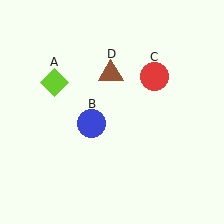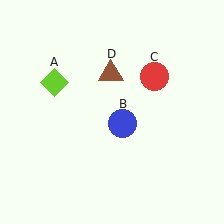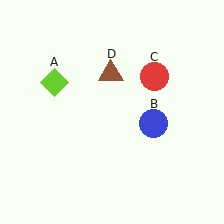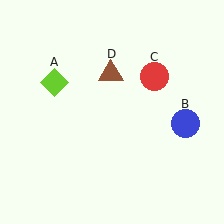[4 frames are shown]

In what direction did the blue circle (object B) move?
The blue circle (object B) moved right.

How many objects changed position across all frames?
1 object changed position: blue circle (object B).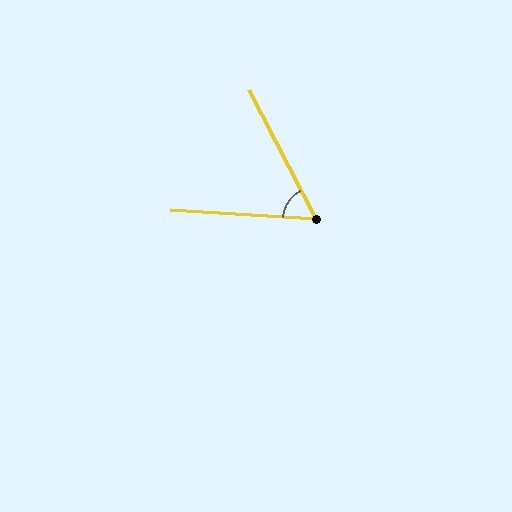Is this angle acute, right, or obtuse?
It is acute.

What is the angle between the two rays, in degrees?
Approximately 59 degrees.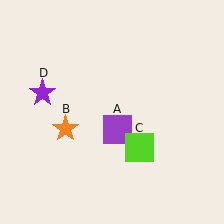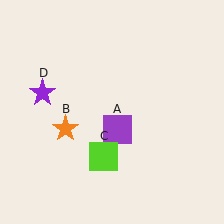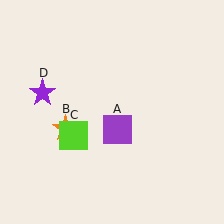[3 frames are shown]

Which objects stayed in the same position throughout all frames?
Purple square (object A) and orange star (object B) and purple star (object D) remained stationary.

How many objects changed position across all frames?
1 object changed position: lime square (object C).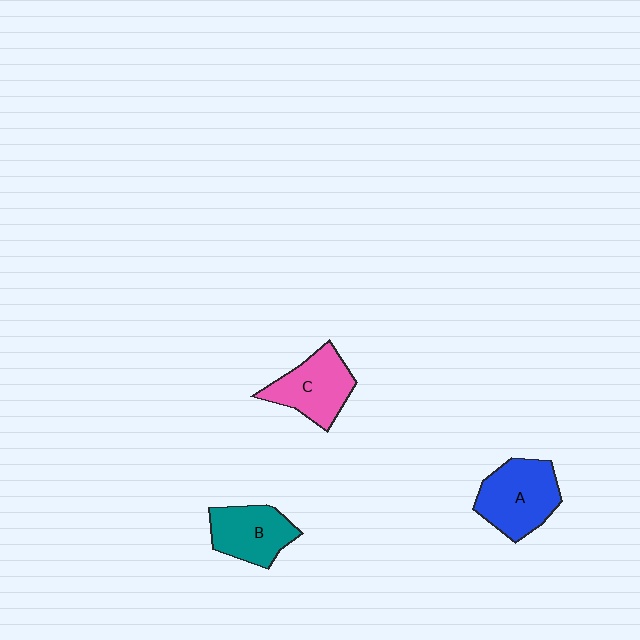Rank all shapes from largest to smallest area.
From largest to smallest: A (blue), C (pink), B (teal).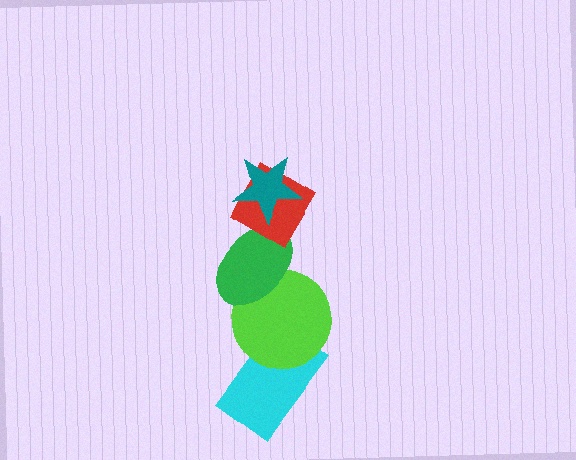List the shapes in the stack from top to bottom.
From top to bottom: the teal star, the red diamond, the green ellipse, the lime circle, the cyan rectangle.